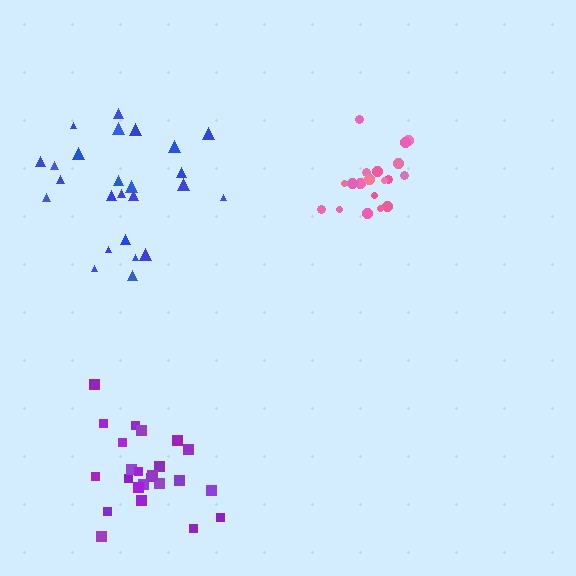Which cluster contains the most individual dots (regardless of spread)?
Blue (25).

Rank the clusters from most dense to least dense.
pink, purple, blue.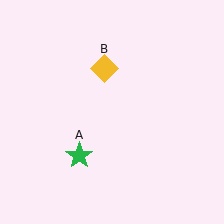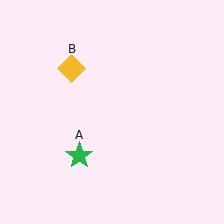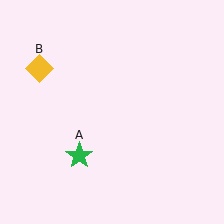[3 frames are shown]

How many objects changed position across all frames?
1 object changed position: yellow diamond (object B).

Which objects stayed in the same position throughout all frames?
Green star (object A) remained stationary.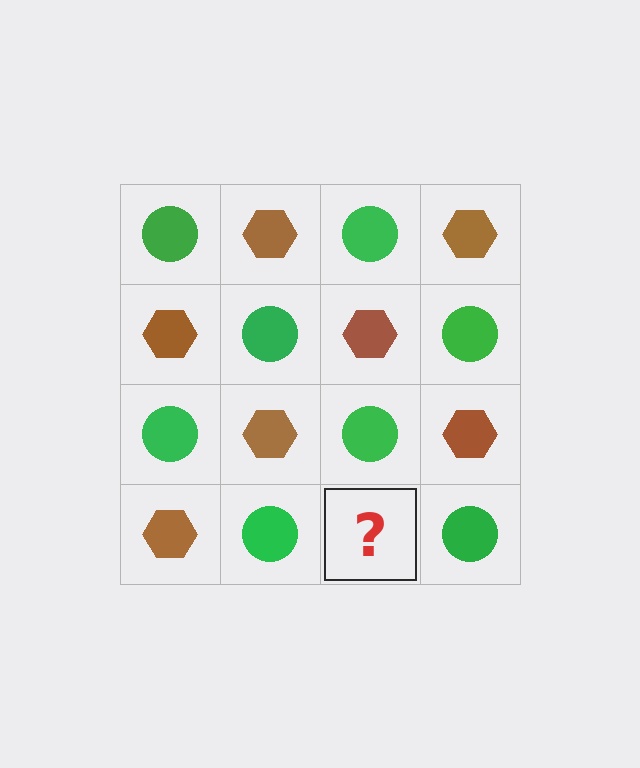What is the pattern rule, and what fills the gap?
The rule is that it alternates green circle and brown hexagon in a checkerboard pattern. The gap should be filled with a brown hexagon.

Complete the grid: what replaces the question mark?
The question mark should be replaced with a brown hexagon.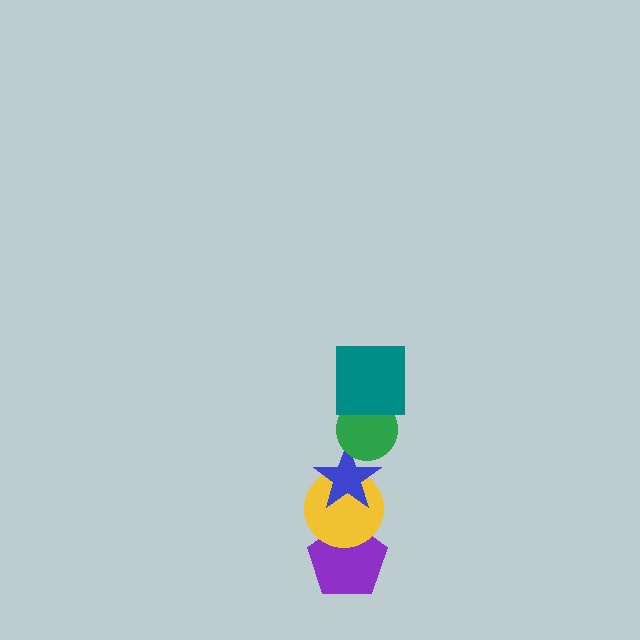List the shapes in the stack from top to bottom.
From top to bottom: the teal square, the green circle, the blue star, the yellow circle, the purple pentagon.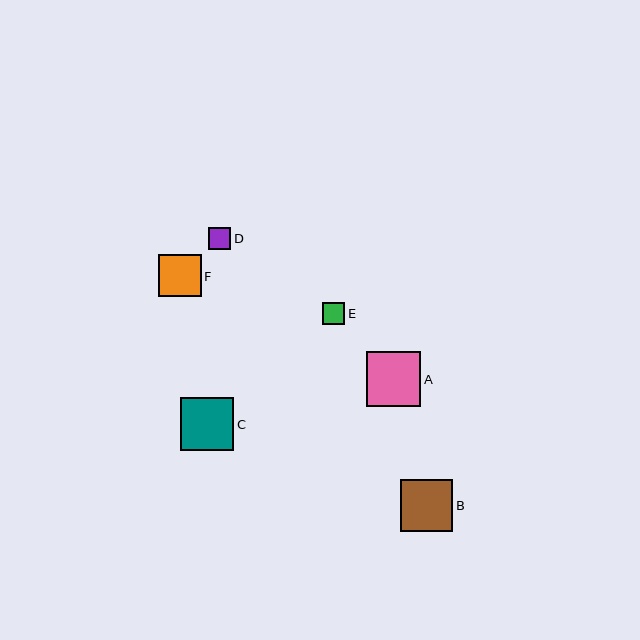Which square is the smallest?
Square E is the smallest with a size of approximately 22 pixels.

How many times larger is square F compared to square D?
Square F is approximately 2.0 times the size of square D.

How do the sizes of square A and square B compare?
Square A and square B are approximately the same size.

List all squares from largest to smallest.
From largest to smallest: A, C, B, F, D, E.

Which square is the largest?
Square A is the largest with a size of approximately 55 pixels.